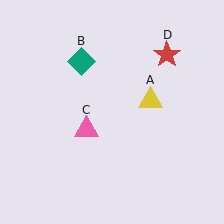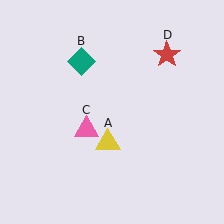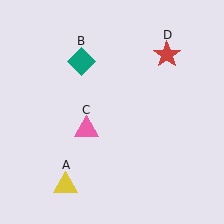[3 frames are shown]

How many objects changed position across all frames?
1 object changed position: yellow triangle (object A).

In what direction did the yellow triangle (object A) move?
The yellow triangle (object A) moved down and to the left.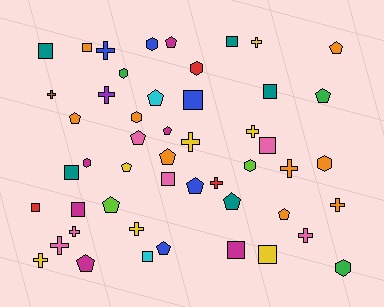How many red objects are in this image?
There are 3 red objects.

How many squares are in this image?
There are 13 squares.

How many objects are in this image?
There are 50 objects.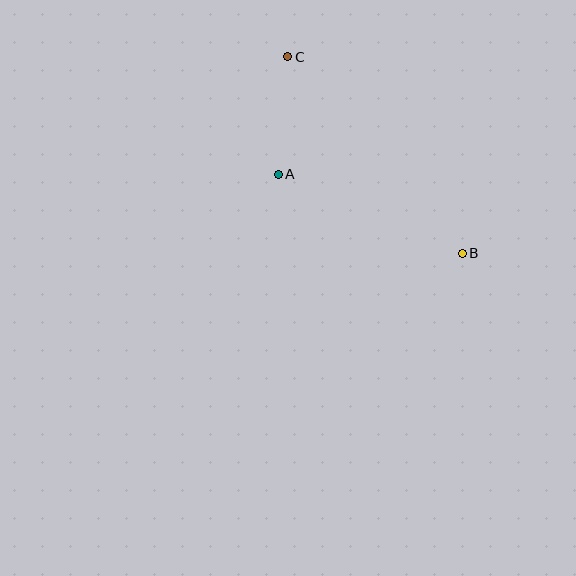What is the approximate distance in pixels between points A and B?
The distance between A and B is approximately 200 pixels.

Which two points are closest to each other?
Points A and C are closest to each other.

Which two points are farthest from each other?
Points B and C are farthest from each other.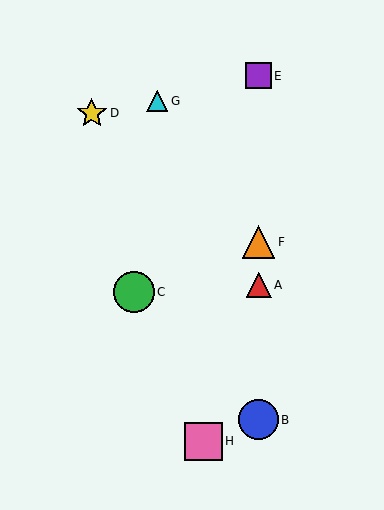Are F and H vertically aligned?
No, F is at x≈259 and H is at x≈203.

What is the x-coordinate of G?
Object G is at x≈157.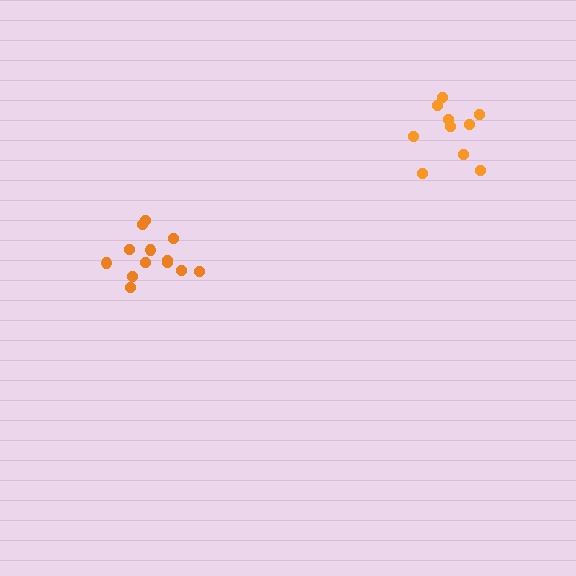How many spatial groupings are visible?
There are 2 spatial groupings.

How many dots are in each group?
Group 1: 13 dots, Group 2: 10 dots (23 total).